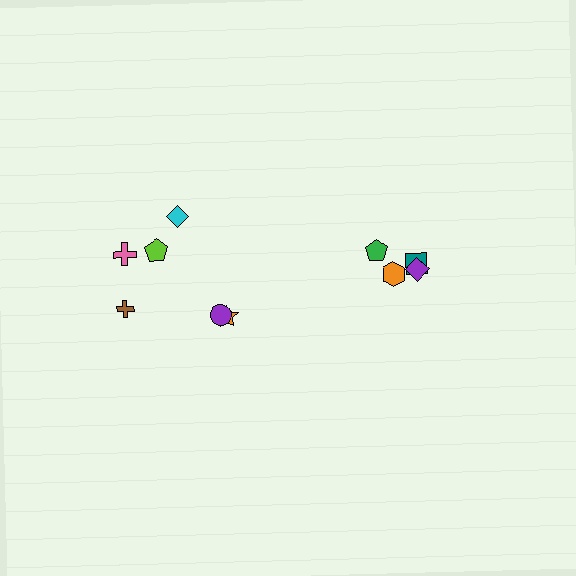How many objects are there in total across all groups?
There are 10 objects.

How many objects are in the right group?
There are 4 objects.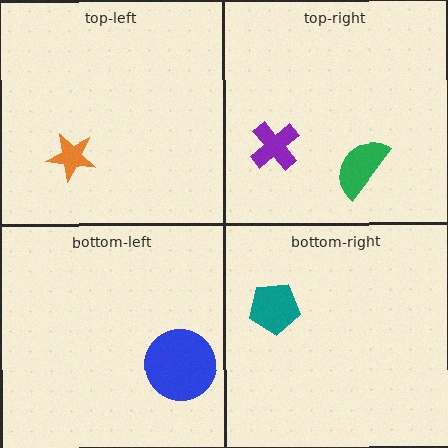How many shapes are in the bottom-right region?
1.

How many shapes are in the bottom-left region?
1.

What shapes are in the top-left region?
The orange star.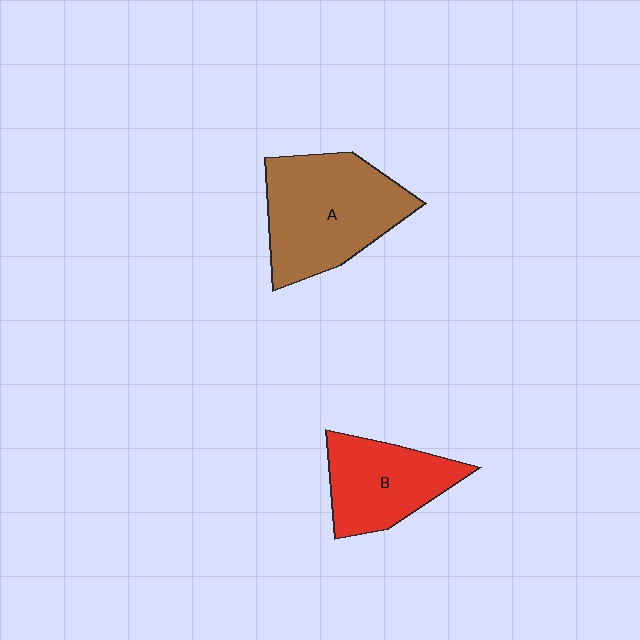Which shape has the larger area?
Shape A (brown).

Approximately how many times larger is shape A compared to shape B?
Approximately 1.5 times.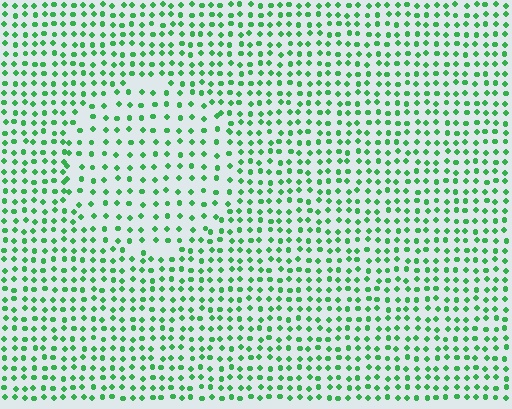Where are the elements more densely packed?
The elements are more densely packed outside the circle boundary.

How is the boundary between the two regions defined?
The boundary is defined by a change in element density (approximately 1.6x ratio). All elements are the same color, size, and shape.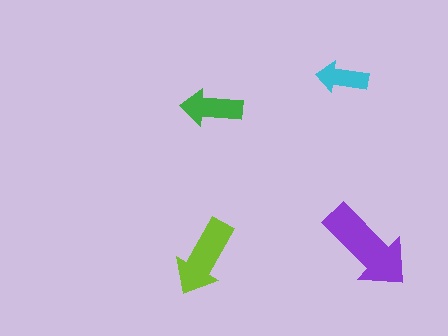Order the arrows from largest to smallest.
the purple one, the lime one, the green one, the cyan one.